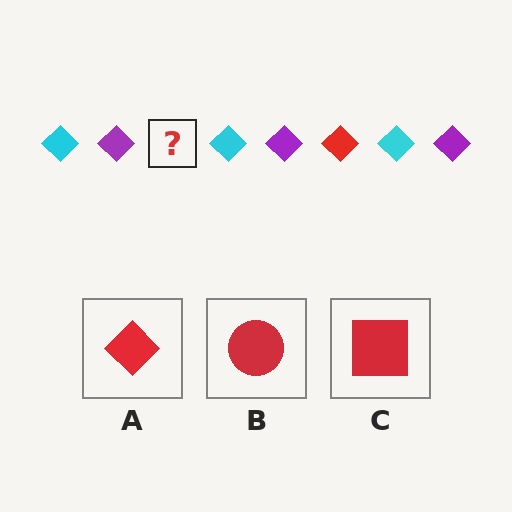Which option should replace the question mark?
Option A.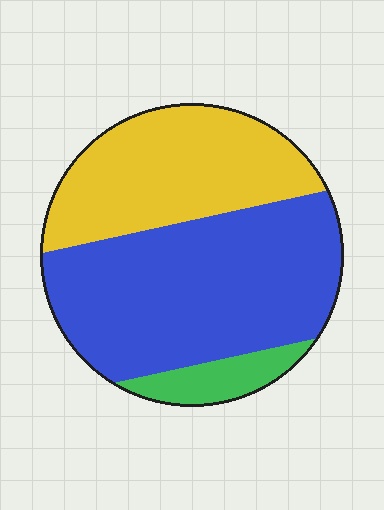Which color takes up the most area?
Blue, at roughly 55%.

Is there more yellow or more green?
Yellow.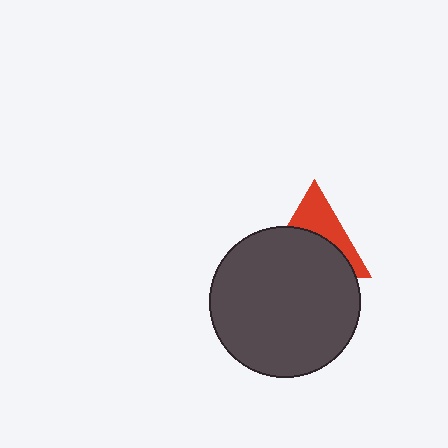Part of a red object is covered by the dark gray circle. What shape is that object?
It is a triangle.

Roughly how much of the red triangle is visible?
A small part of it is visible (roughly 41%).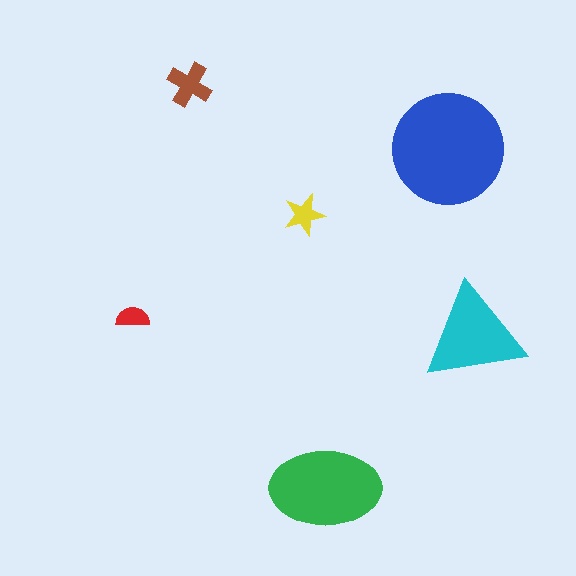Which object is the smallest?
The red semicircle.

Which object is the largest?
The blue circle.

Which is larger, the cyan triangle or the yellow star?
The cyan triangle.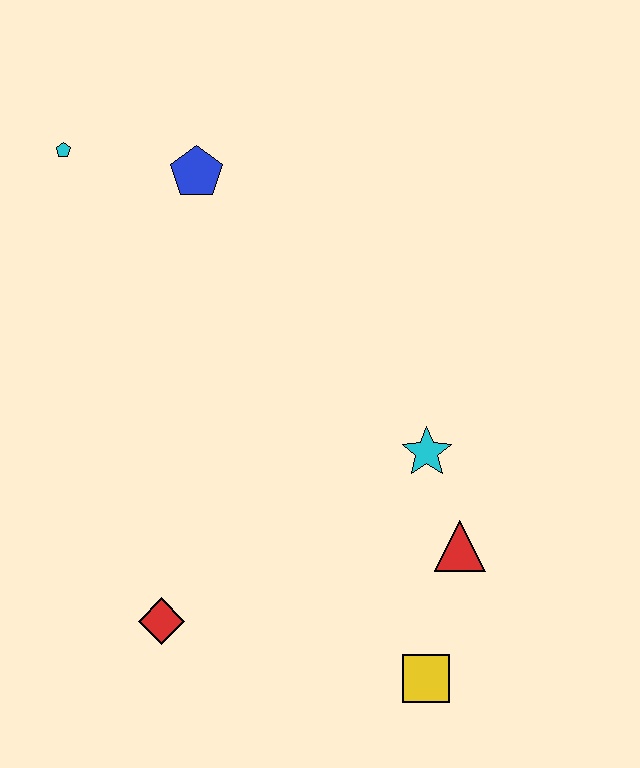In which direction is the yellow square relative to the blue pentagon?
The yellow square is below the blue pentagon.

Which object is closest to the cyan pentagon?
The blue pentagon is closest to the cyan pentagon.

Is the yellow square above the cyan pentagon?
No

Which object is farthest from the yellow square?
The cyan pentagon is farthest from the yellow square.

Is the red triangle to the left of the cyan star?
No